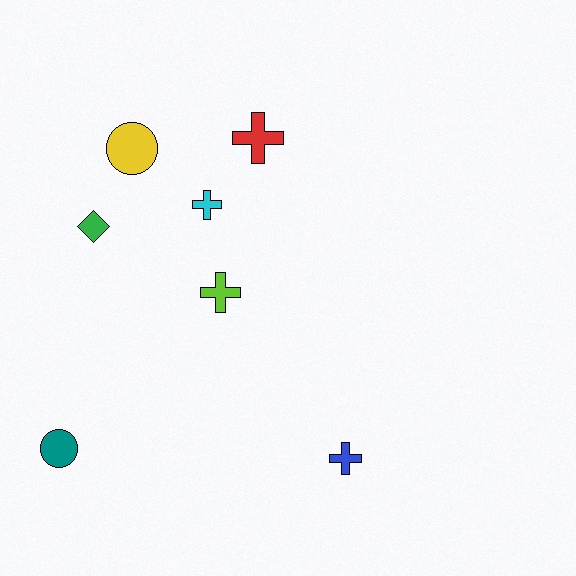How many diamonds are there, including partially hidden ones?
There is 1 diamond.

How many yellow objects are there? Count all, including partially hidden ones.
There is 1 yellow object.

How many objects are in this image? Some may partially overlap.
There are 7 objects.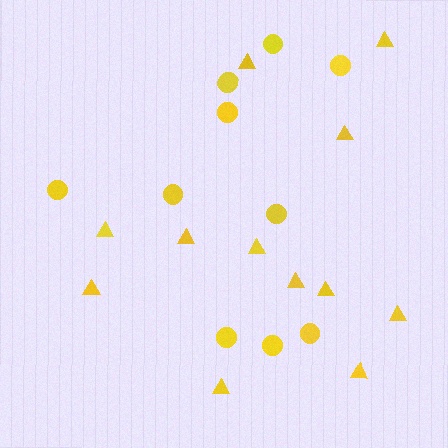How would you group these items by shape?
There are 2 groups: one group of circles (10) and one group of triangles (12).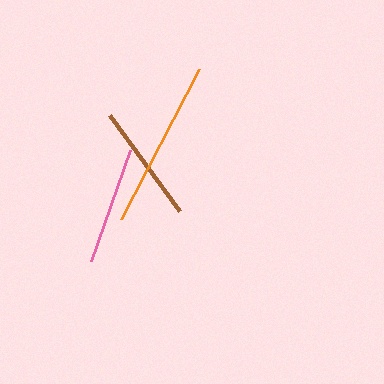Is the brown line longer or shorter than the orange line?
The orange line is longer than the brown line.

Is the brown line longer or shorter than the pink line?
The brown line is longer than the pink line.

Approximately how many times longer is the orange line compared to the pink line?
The orange line is approximately 1.4 times the length of the pink line.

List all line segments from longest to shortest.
From longest to shortest: orange, brown, pink.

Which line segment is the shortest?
The pink line is the shortest at approximately 117 pixels.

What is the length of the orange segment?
The orange segment is approximately 169 pixels long.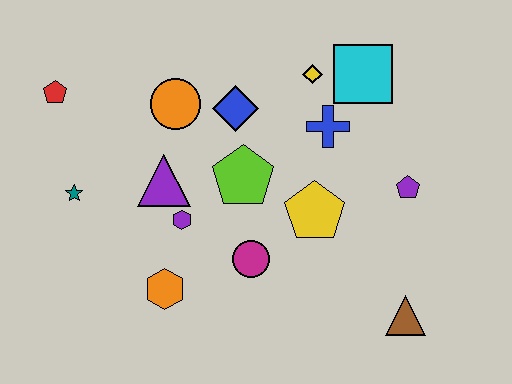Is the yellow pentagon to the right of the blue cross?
No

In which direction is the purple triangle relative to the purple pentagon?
The purple triangle is to the left of the purple pentagon.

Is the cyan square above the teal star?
Yes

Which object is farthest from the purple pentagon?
The red pentagon is farthest from the purple pentagon.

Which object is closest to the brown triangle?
The purple pentagon is closest to the brown triangle.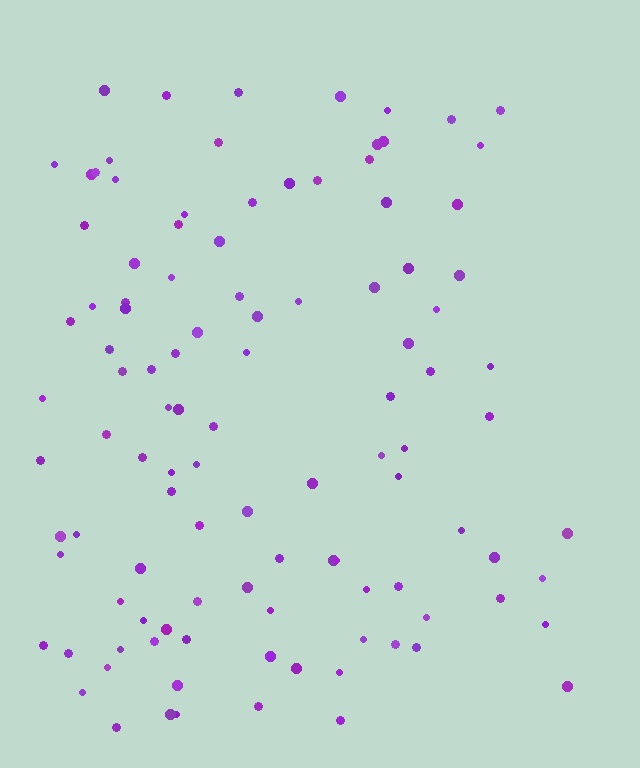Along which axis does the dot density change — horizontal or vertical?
Horizontal.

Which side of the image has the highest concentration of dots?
The left.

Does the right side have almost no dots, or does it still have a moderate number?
Still a moderate number, just noticeably fewer than the left.